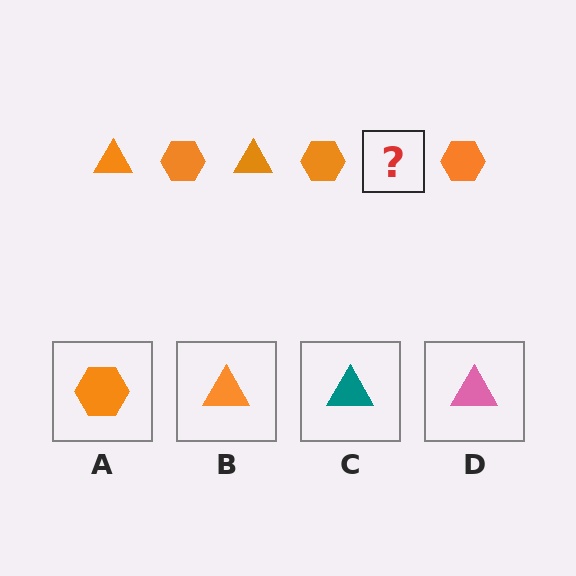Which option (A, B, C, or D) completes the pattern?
B.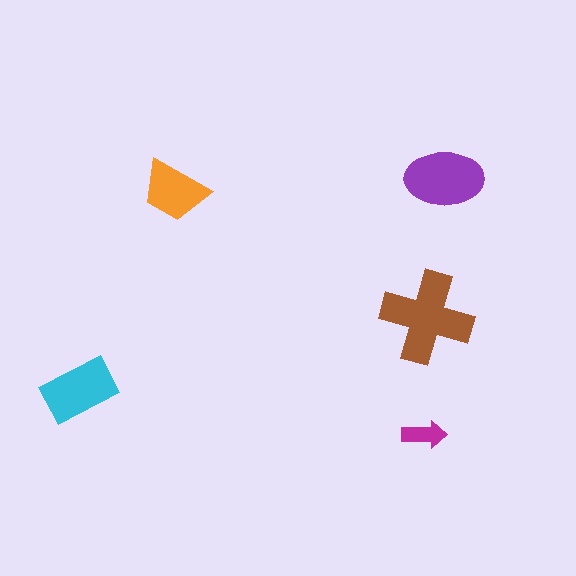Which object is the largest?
The brown cross.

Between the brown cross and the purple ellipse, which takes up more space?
The brown cross.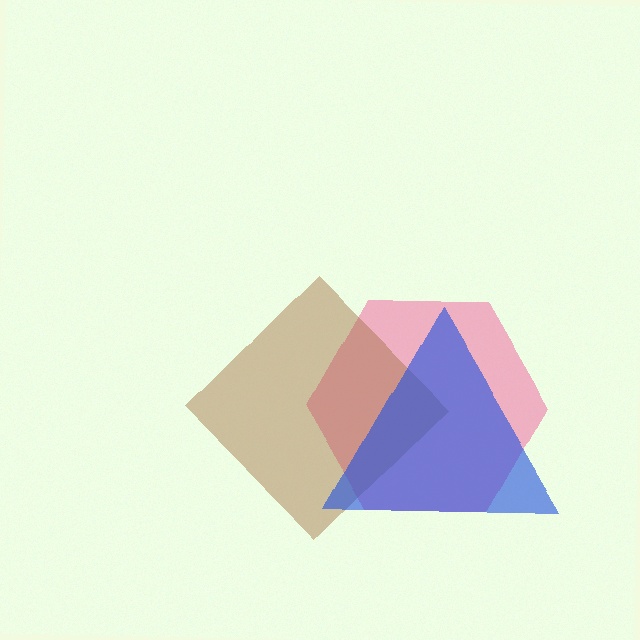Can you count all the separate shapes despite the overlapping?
Yes, there are 3 separate shapes.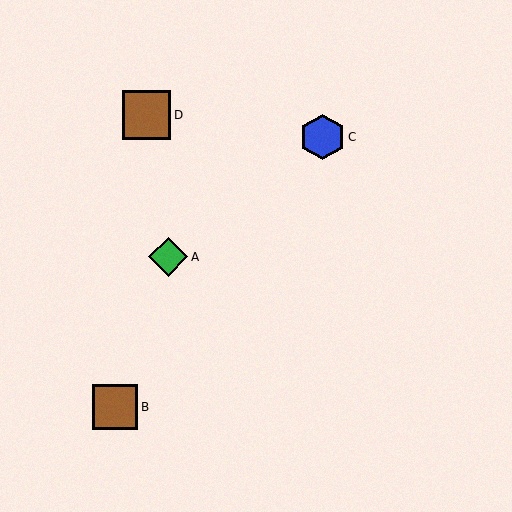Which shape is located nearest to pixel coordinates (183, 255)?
The green diamond (labeled A) at (168, 257) is nearest to that location.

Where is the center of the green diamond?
The center of the green diamond is at (168, 257).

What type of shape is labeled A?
Shape A is a green diamond.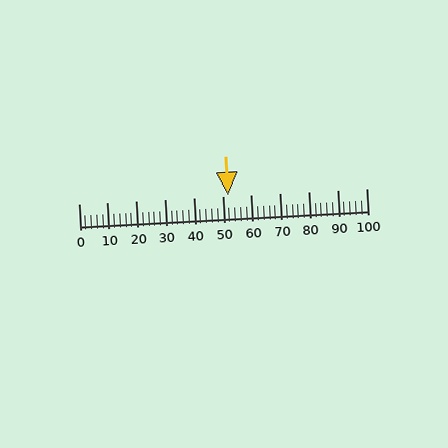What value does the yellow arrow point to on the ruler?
The yellow arrow points to approximately 52.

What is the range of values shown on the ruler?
The ruler shows values from 0 to 100.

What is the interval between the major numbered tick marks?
The major tick marks are spaced 10 units apart.